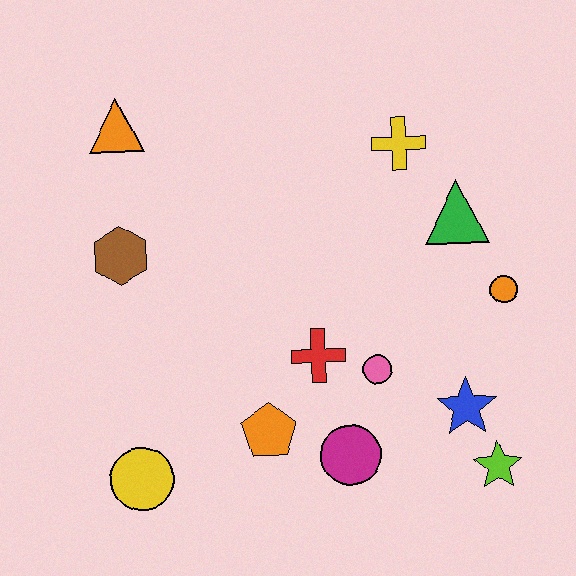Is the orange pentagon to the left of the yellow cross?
Yes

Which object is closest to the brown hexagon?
The orange triangle is closest to the brown hexagon.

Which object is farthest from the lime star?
The orange triangle is farthest from the lime star.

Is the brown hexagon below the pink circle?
No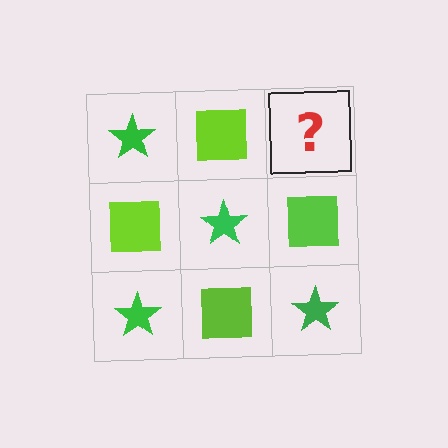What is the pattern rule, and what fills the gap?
The rule is that it alternates green star and lime square in a checkerboard pattern. The gap should be filled with a green star.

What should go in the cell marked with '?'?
The missing cell should contain a green star.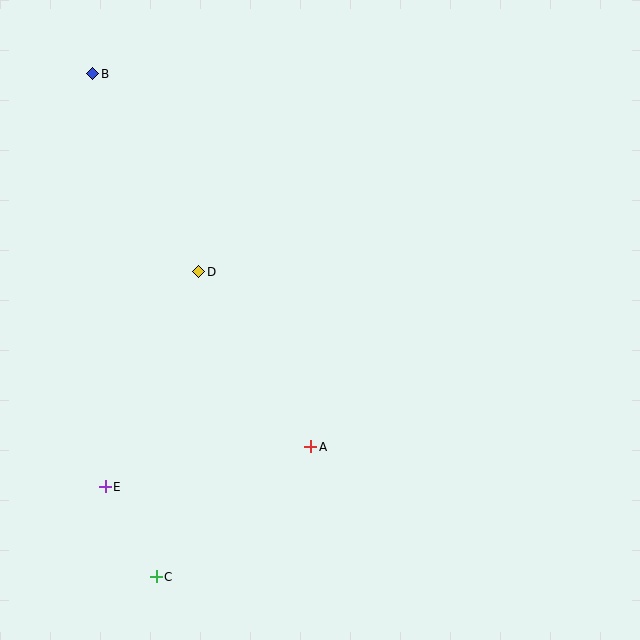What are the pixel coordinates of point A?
Point A is at (311, 447).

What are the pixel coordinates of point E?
Point E is at (105, 487).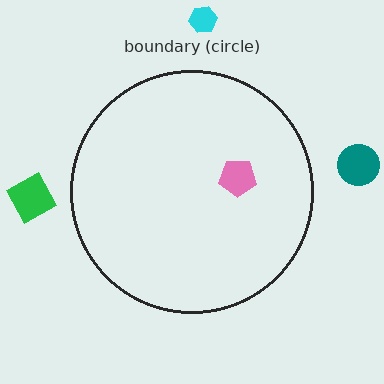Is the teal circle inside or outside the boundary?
Outside.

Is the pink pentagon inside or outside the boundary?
Inside.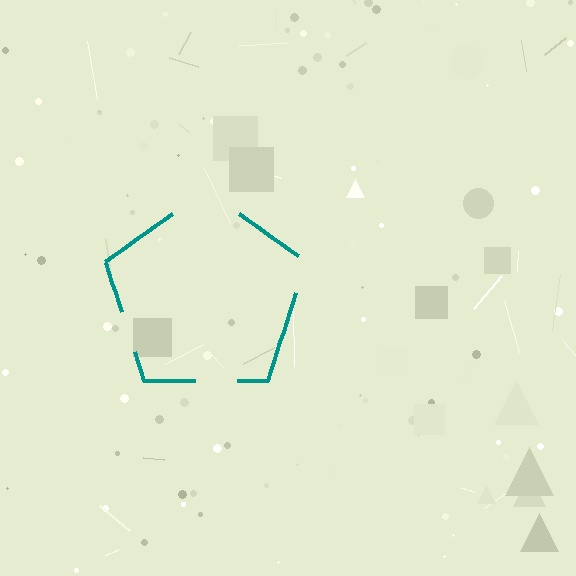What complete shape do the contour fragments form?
The contour fragments form a pentagon.